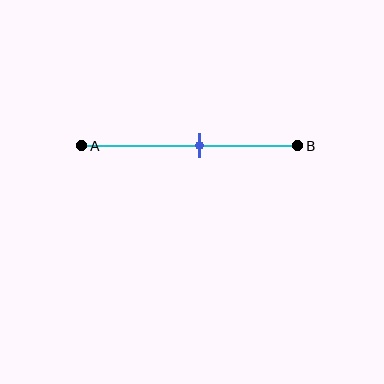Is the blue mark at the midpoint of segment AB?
No, the mark is at about 55% from A, not at the 50% midpoint.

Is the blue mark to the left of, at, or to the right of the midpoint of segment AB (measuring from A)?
The blue mark is to the right of the midpoint of segment AB.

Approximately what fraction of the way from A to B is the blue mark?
The blue mark is approximately 55% of the way from A to B.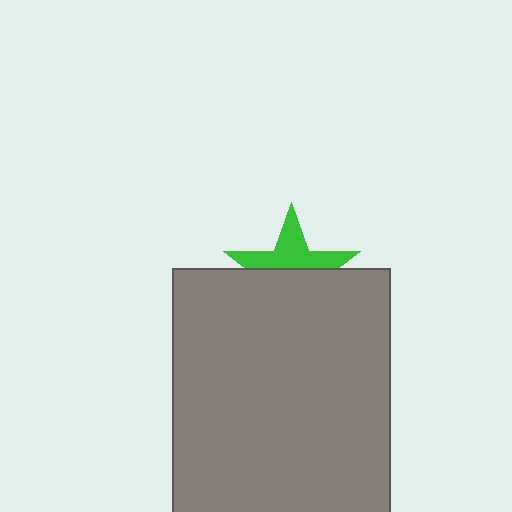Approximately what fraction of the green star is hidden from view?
Roughly 55% of the green star is hidden behind the gray rectangle.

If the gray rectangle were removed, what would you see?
You would see the complete green star.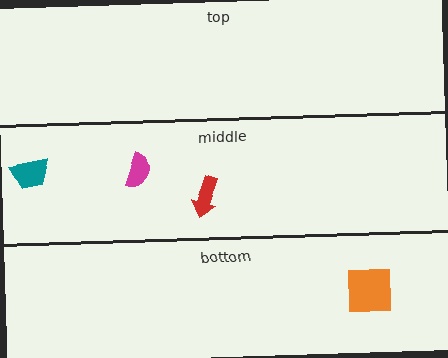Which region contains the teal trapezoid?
The middle region.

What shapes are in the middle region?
The teal trapezoid, the magenta semicircle, the red arrow.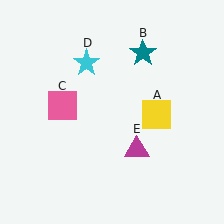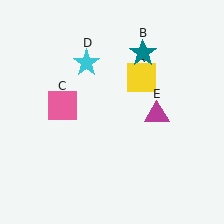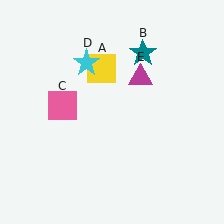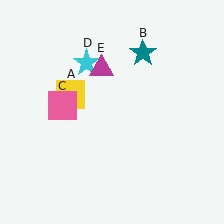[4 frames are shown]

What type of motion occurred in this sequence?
The yellow square (object A), magenta triangle (object E) rotated counterclockwise around the center of the scene.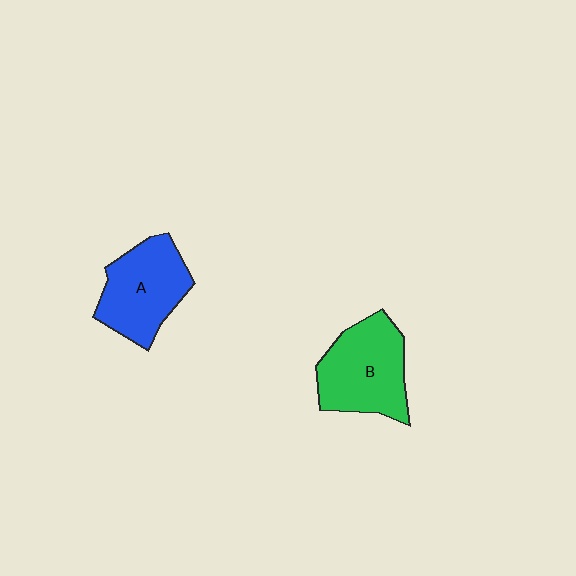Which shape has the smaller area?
Shape A (blue).